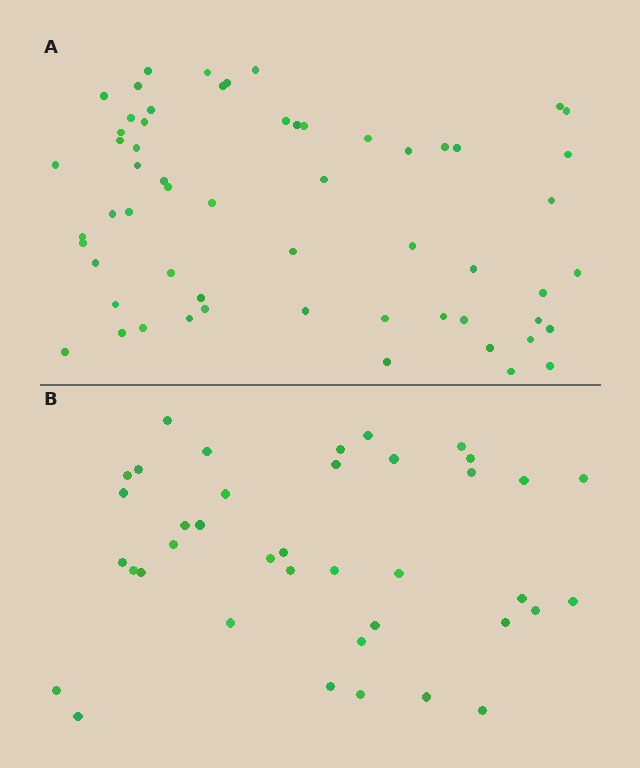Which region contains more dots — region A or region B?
Region A (the top region) has more dots.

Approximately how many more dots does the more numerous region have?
Region A has approximately 20 more dots than region B.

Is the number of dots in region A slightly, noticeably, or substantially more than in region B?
Region A has substantially more. The ratio is roughly 1.5 to 1.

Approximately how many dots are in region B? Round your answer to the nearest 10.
About 40 dots. (The exact count is 39, which rounds to 40.)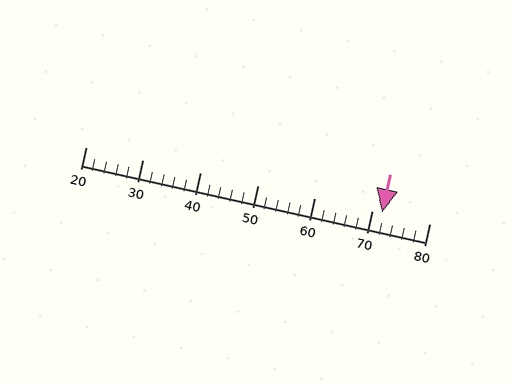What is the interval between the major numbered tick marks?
The major tick marks are spaced 10 units apart.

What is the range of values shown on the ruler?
The ruler shows values from 20 to 80.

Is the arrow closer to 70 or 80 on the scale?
The arrow is closer to 70.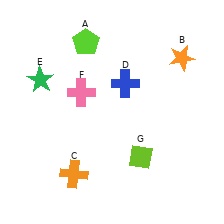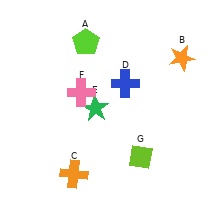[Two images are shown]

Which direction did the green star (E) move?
The green star (E) moved right.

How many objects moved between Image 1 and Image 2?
1 object moved between the two images.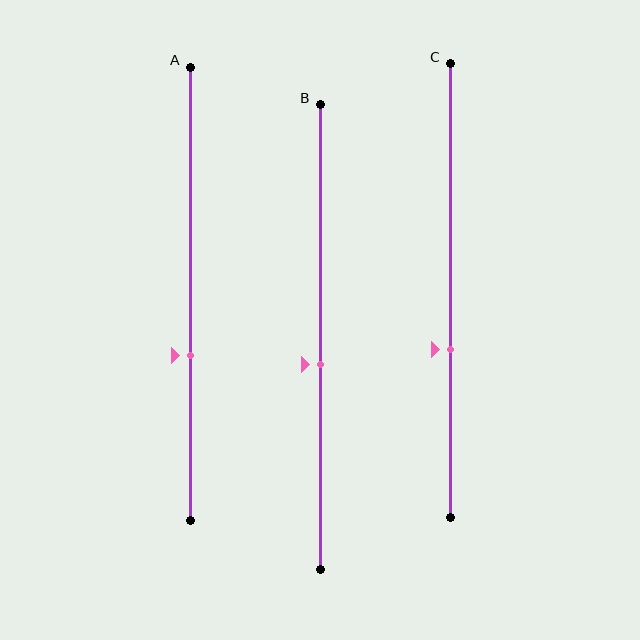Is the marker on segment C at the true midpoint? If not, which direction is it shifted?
No, the marker on segment C is shifted downward by about 13% of the segment length.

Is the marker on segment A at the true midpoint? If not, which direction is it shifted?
No, the marker on segment A is shifted downward by about 14% of the segment length.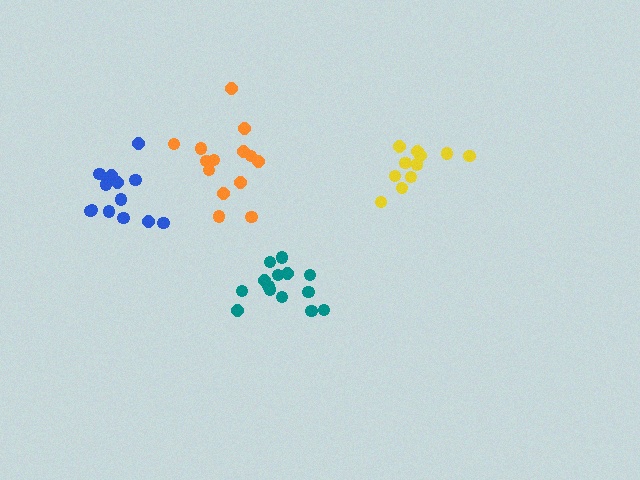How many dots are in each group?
Group 1: 13 dots, Group 2: 14 dots, Group 3: 14 dots, Group 4: 11 dots (52 total).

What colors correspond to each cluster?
The clusters are colored: blue, orange, teal, yellow.